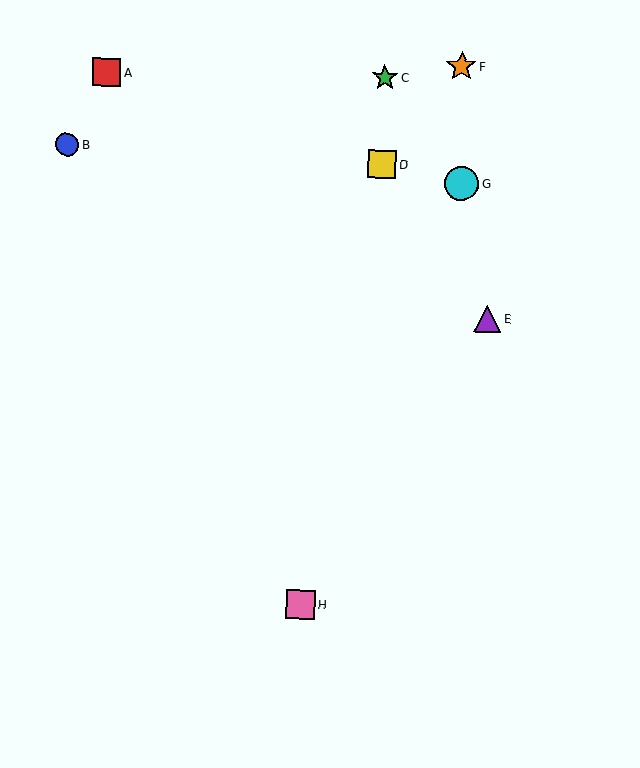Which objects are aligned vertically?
Objects C, D are aligned vertically.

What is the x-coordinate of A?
Object A is at x≈106.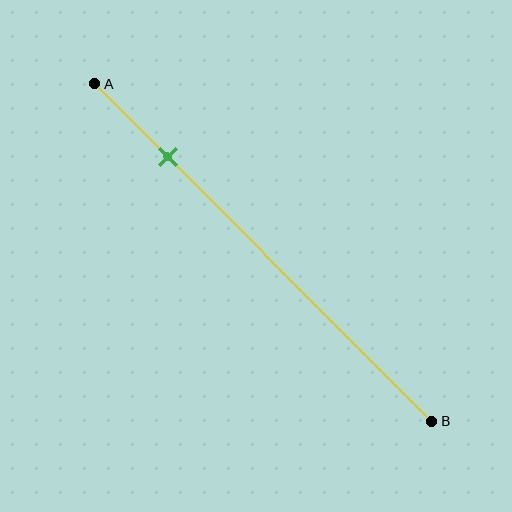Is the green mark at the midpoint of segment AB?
No, the mark is at about 20% from A, not at the 50% midpoint.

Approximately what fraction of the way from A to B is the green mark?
The green mark is approximately 20% of the way from A to B.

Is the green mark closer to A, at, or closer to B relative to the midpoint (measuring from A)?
The green mark is closer to point A than the midpoint of segment AB.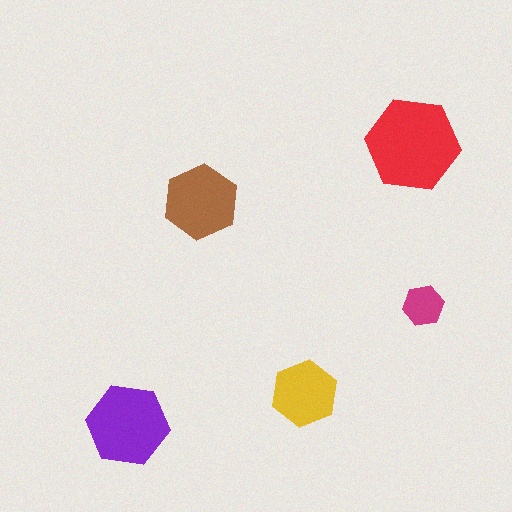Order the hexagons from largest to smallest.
the red one, the purple one, the brown one, the yellow one, the magenta one.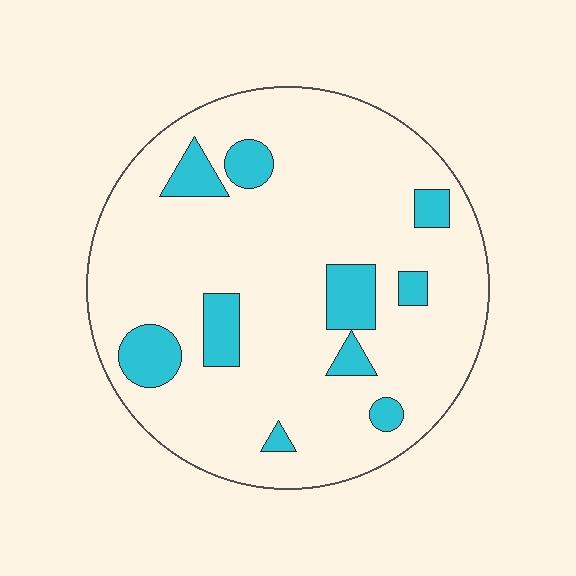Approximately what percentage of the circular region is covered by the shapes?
Approximately 15%.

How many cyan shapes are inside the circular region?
10.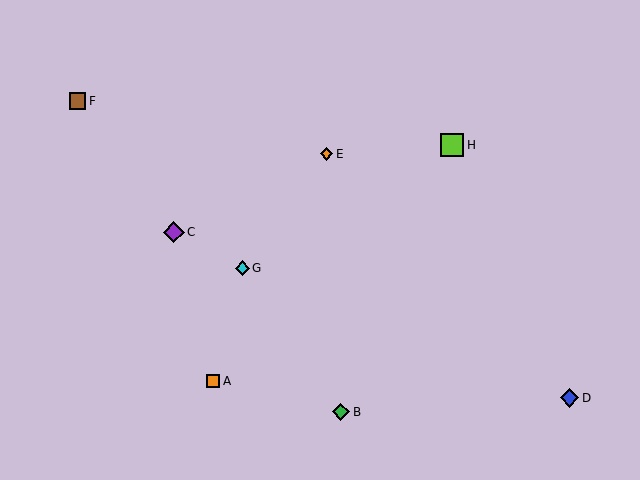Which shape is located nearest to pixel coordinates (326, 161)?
The orange diamond (labeled E) at (326, 154) is nearest to that location.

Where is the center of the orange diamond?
The center of the orange diamond is at (326, 154).